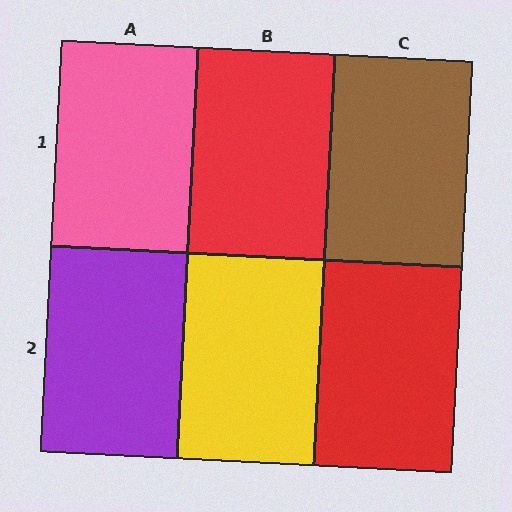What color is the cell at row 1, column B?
Red.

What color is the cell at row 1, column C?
Brown.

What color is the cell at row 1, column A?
Pink.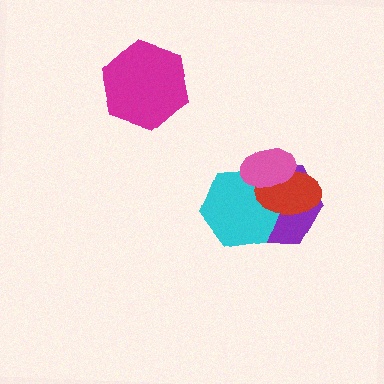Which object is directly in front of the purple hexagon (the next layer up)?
The cyan hexagon is directly in front of the purple hexagon.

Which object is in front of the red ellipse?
The pink ellipse is in front of the red ellipse.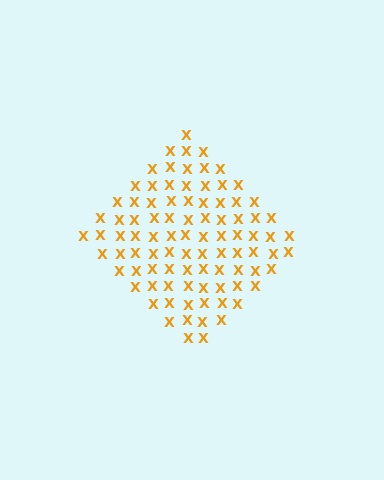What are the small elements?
The small elements are letter X's.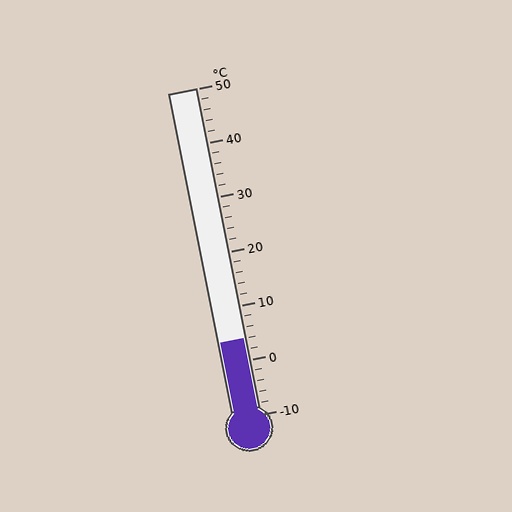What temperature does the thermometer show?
The thermometer shows approximately 4°C.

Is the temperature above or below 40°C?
The temperature is below 40°C.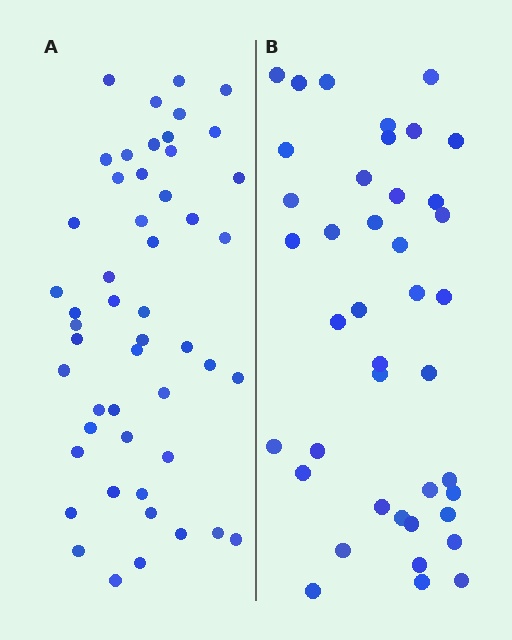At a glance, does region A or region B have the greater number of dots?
Region A (the left region) has more dots.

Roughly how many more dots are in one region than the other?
Region A has roughly 8 or so more dots than region B.